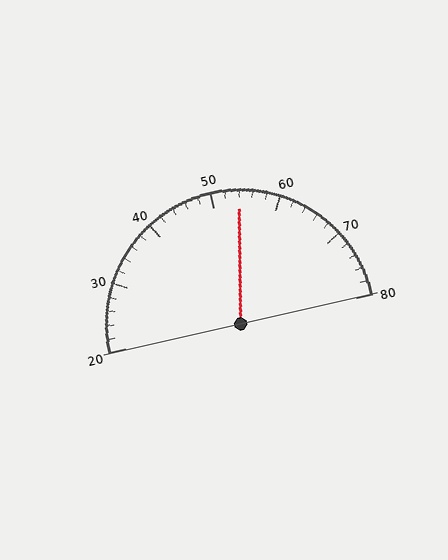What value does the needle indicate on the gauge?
The needle indicates approximately 54.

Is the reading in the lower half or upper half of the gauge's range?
The reading is in the upper half of the range (20 to 80).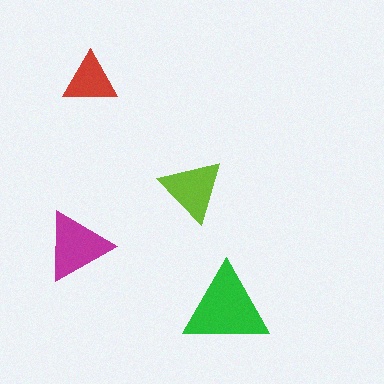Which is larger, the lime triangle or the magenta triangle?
The magenta one.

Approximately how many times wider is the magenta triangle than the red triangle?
About 1.5 times wider.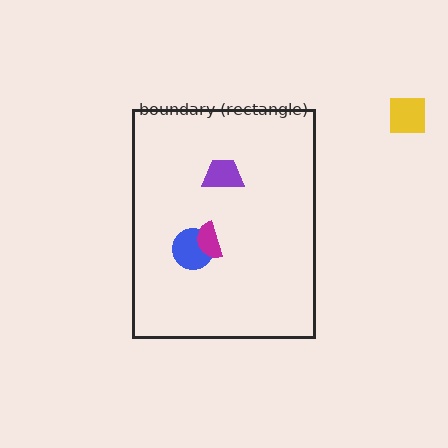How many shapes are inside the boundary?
3 inside, 1 outside.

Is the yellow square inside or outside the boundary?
Outside.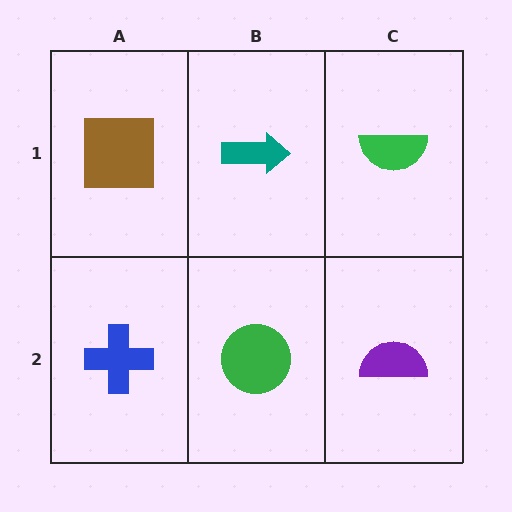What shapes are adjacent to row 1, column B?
A green circle (row 2, column B), a brown square (row 1, column A), a green semicircle (row 1, column C).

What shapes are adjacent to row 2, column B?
A teal arrow (row 1, column B), a blue cross (row 2, column A), a purple semicircle (row 2, column C).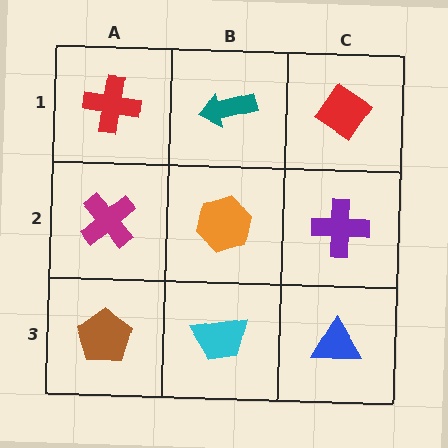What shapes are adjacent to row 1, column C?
A purple cross (row 2, column C), a teal arrow (row 1, column B).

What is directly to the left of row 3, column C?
A cyan trapezoid.